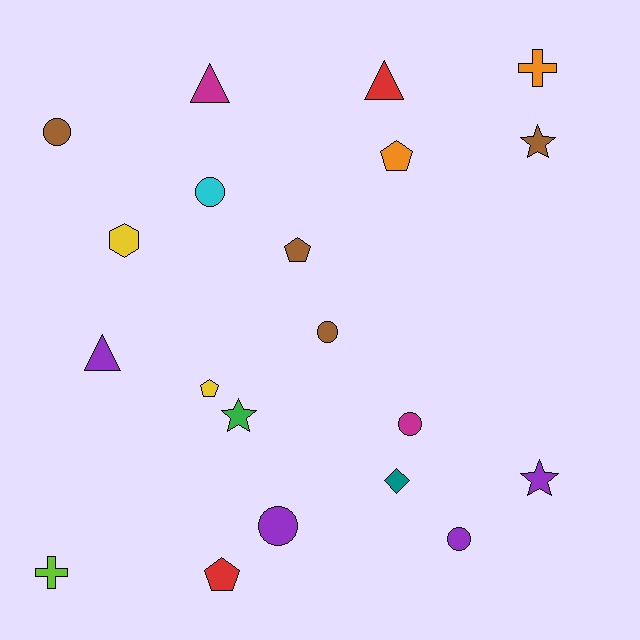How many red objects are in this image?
There are 2 red objects.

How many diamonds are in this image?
There is 1 diamond.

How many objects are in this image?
There are 20 objects.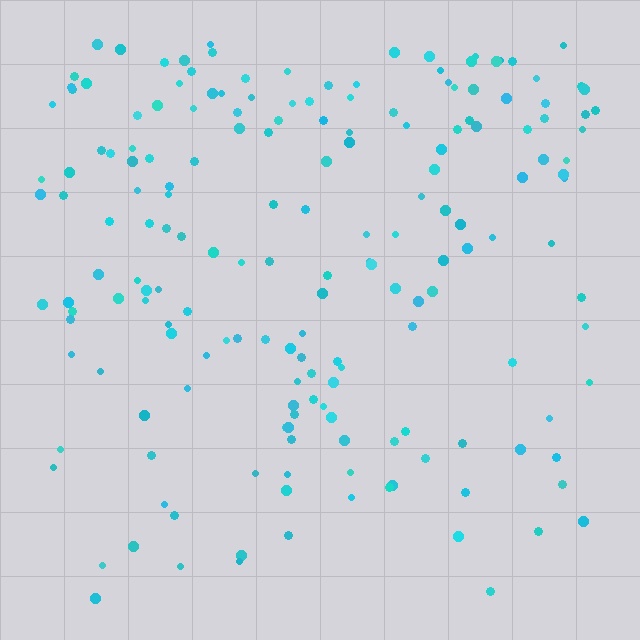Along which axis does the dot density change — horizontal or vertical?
Vertical.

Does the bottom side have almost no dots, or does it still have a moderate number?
Still a moderate number, just noticeably fewer than the top.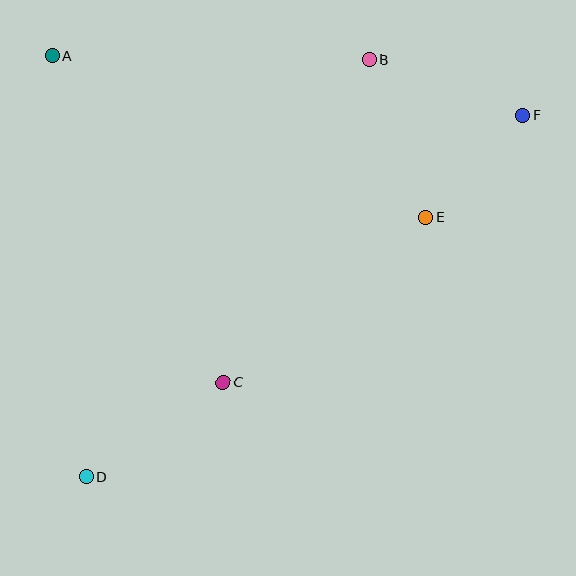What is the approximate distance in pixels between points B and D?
The distance between B and D is approximately 504 pixels.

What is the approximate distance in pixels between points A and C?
The distance between A and C is approximately 369 pixels.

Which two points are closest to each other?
Points E and F are closest to each other.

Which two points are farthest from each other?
Points D and F are farthest from each other.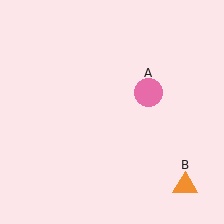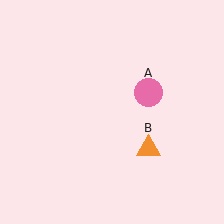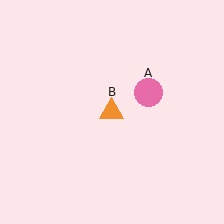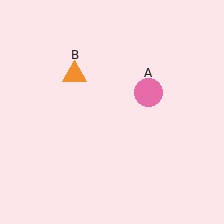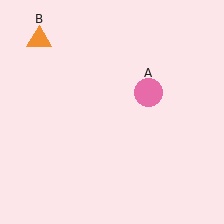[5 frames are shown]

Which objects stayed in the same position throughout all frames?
Pink circle (object A) remained stationary.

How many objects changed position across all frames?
1 object changed position: orange triangle (object B).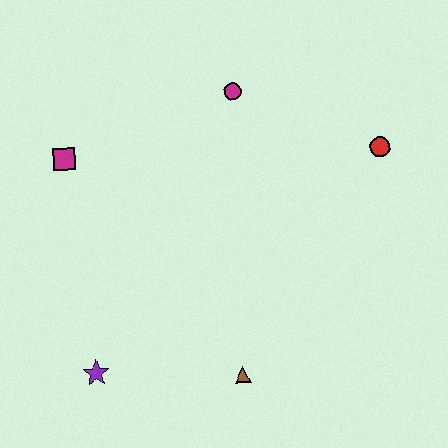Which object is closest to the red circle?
The magenta circle is closest to the red circle.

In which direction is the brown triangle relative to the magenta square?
The brown triangle is below the magenta square.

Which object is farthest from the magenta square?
The red circle is farthest from the magenta square.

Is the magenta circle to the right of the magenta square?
Yes